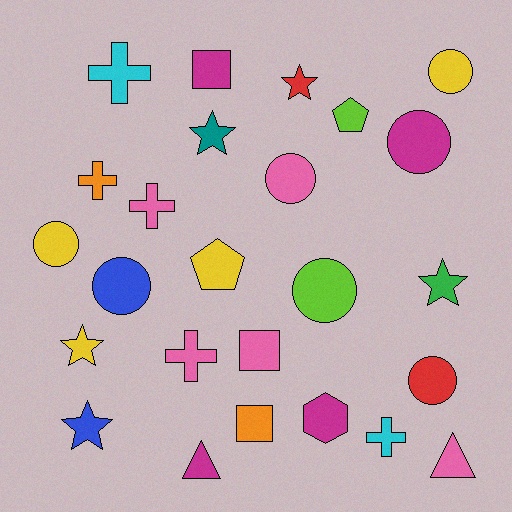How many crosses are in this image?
There are 5 crosses.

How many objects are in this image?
There are 25 objects.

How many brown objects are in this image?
There are no brown objects.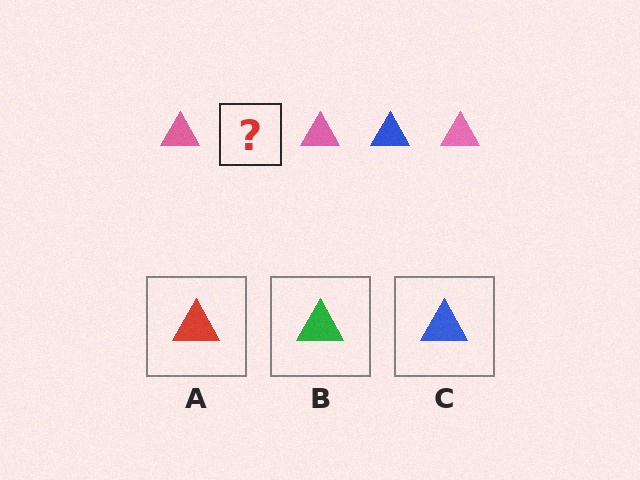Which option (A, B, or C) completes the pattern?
C.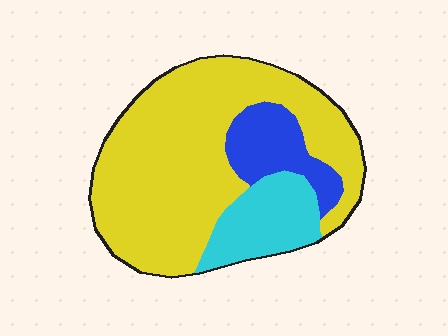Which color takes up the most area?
Yellow, at roughly 70%.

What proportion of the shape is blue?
Blue takes up about one eighth (1/8) of the shape.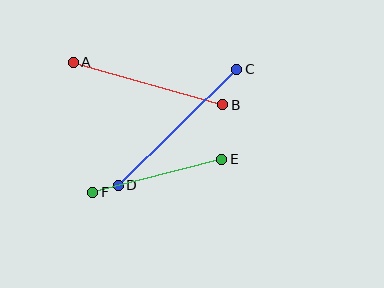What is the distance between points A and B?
The distance is approximately 155 pixels.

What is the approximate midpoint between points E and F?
The midpoint is at approximately (157, 176) pixels.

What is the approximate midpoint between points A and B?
The midpoint is at approximately (148, 84) pixels.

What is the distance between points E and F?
The distance is approximately 133 pixels.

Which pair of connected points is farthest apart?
Points C and D are farthest apart.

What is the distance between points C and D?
The distance is approximately 166 pixels.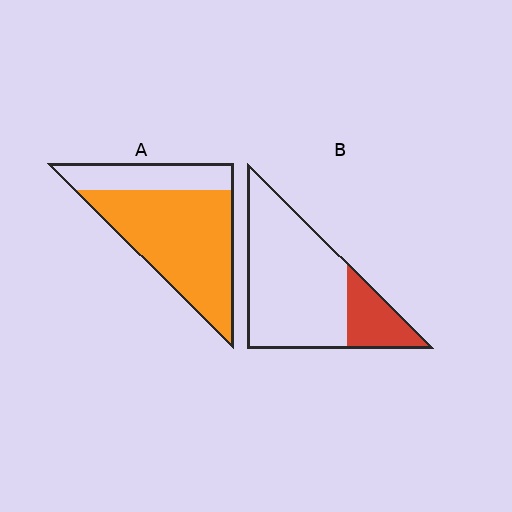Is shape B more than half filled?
No.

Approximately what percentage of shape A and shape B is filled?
A is approximately 75% and B is approximately 20%.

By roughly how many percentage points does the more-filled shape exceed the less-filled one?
By roughly 50 percentage points (A over B).